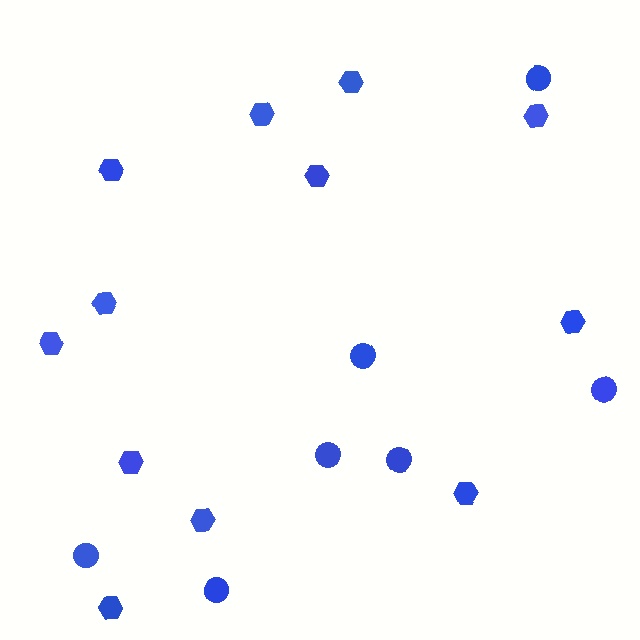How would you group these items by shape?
There are 2 groups: one group of hexagons (12) and one group of circles (7).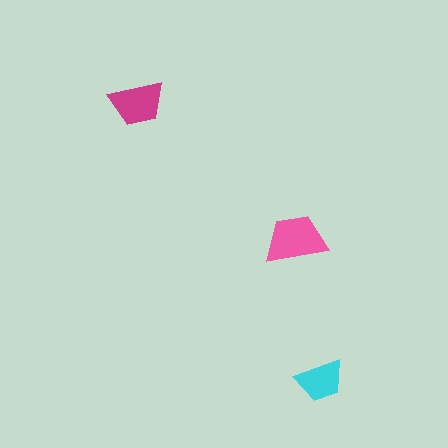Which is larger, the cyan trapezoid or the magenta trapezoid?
The magenta one.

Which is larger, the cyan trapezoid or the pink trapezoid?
The pink one.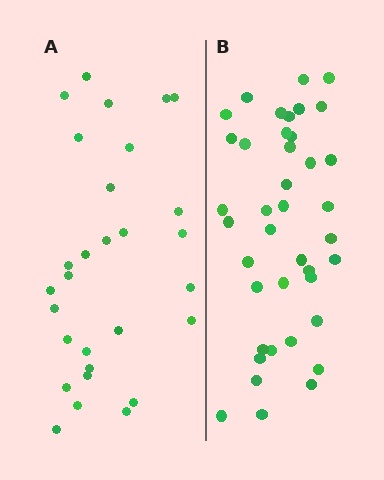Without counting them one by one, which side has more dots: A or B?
Region B (the right region) has more dots.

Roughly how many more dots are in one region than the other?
Region B has roughly 12 or so more dots than region A.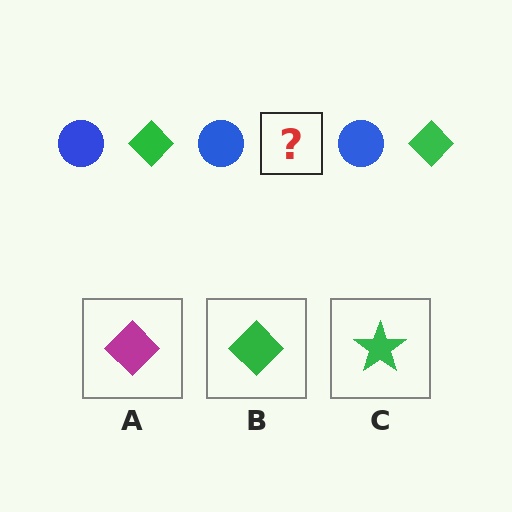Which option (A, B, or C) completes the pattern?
B.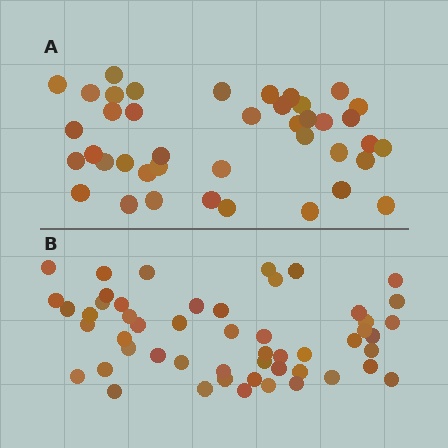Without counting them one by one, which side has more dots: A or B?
Region B (the bottom region) has more dots.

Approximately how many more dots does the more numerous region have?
Region B has roughly 12 or so more dots than region A.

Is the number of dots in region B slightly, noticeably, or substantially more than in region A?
Region B has noticeably more, but not dramatically so. The ratio is roughly 1.3 to 1.